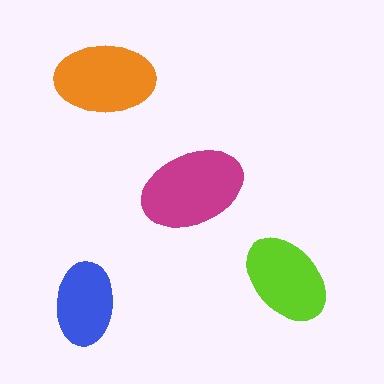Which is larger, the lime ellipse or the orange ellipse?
The orange one.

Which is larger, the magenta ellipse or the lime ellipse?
The magenta one.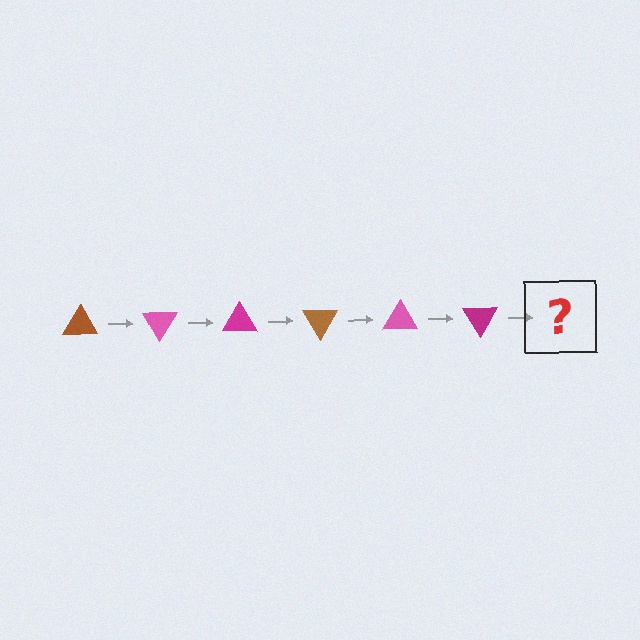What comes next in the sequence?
The next element should be a brown triangle, rotated 360 degrees from the start.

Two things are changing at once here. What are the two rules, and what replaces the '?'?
The two rules are that it rotates 60 degrees each step and the color cycles through brown, pink, and magenta. The '?' should be a brown triangle, rotated 360 degrees from the start.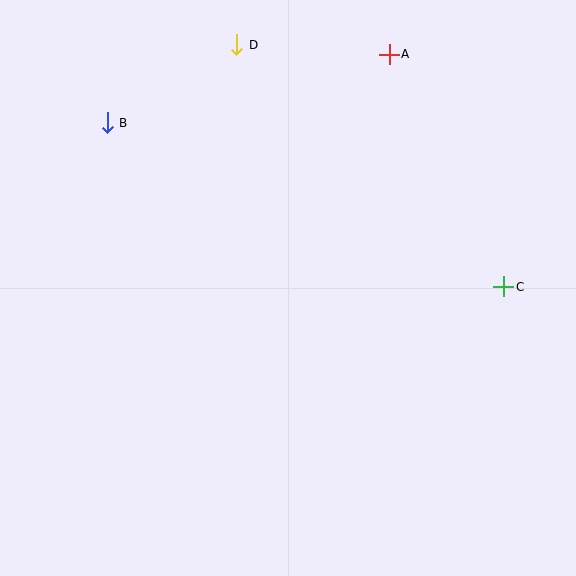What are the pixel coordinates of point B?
Point B is at (107, 123).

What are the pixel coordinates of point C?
Point C is at (504, 287).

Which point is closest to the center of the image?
Point C at (504, 287) is closest to the center.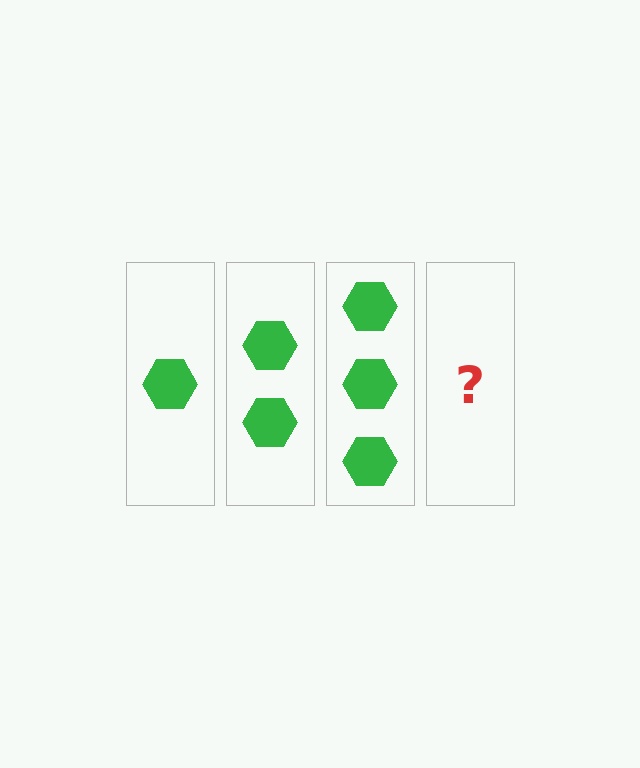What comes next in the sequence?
The next element should be 4 hexagons.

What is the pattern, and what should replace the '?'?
The pattern is that each step adds one more hexagon. The '?' should be 4 hexagons.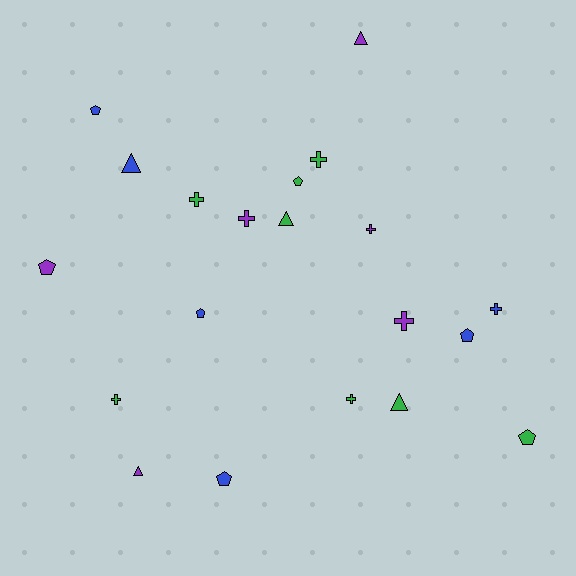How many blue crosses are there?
There is 1 blue cross.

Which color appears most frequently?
Green, with 8 objects.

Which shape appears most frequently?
Cross, with 8 objects.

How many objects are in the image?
There are 20 objects.